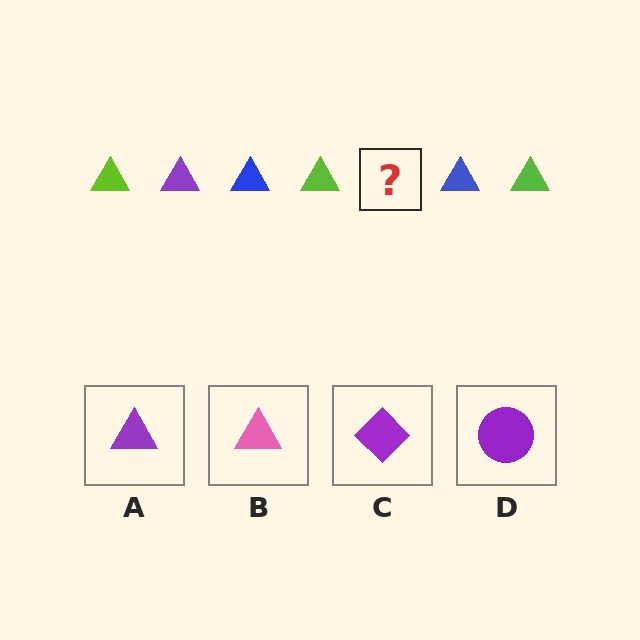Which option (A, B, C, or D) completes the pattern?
A.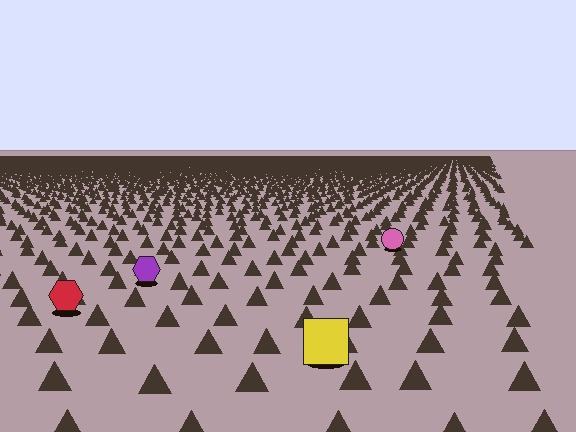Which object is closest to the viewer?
The yellow square is closest. The texture marks near it are larger and more spread out.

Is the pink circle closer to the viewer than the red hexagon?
No. The red hexagon is closer — you can tell from the texture gradient: the ground texture is coarser near it.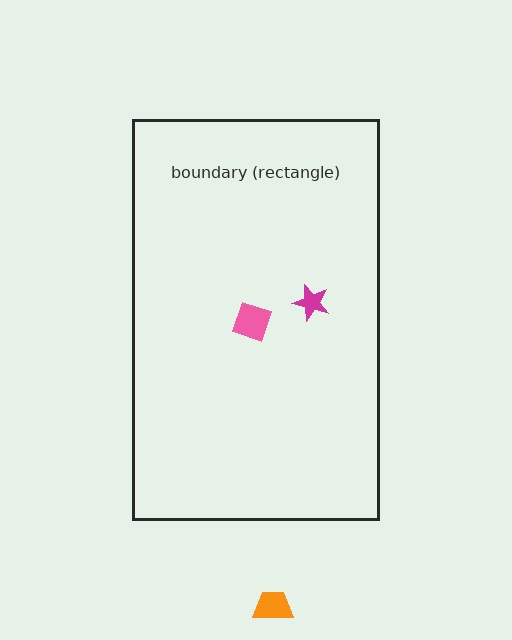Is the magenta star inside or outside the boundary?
Inside.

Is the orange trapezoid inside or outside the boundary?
Outside.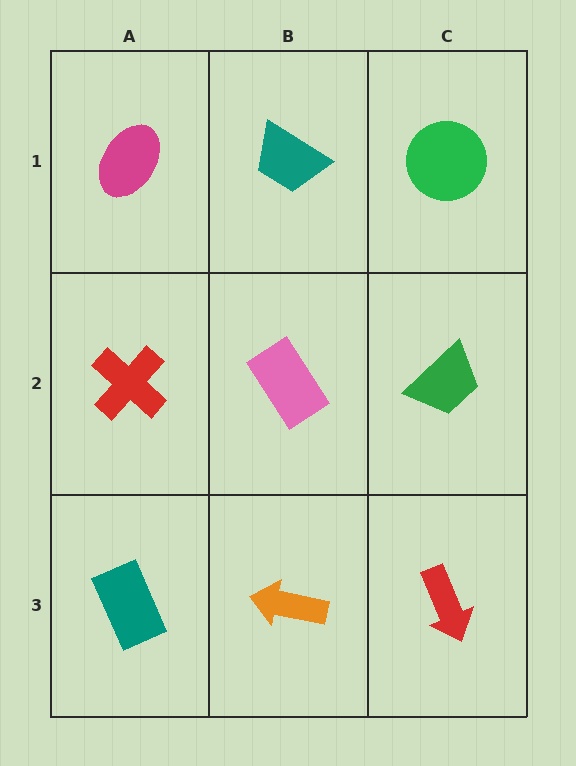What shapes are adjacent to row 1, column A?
A red cross (row 2, column A), a teal trapezoid (row 1, column B).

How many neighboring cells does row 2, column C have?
3.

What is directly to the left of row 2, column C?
A pink rectangle.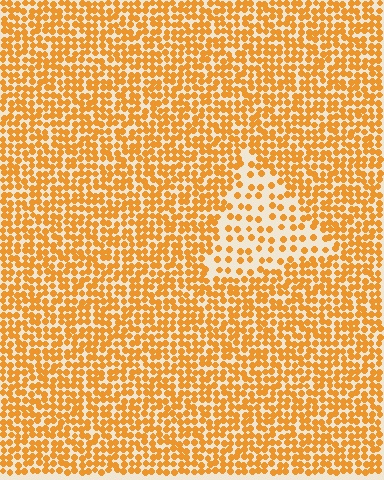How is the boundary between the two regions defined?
The boundary is defined by a change in element density (approximately 2.2x ratio). All elements are the same color, size, and shape.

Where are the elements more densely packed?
The elements are more densely packed outside the triangle boundary.